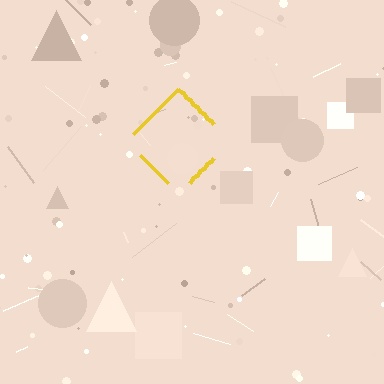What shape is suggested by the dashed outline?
The dashed outline suggests a diamond.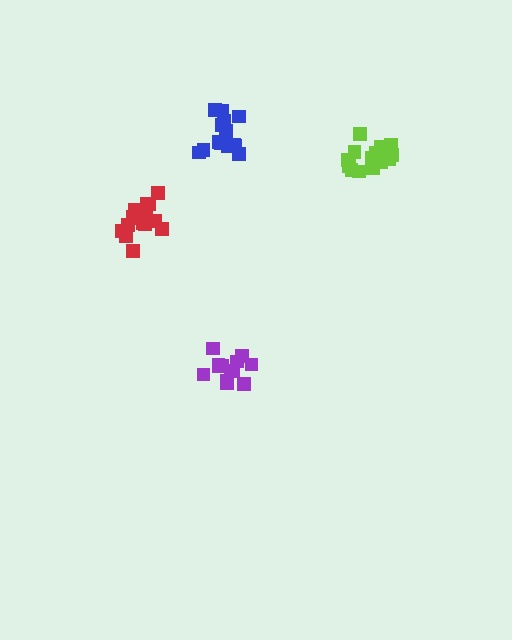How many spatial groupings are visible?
There are 4 spatial groupings.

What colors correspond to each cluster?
The clusters are colored: red, purple, blue, lime.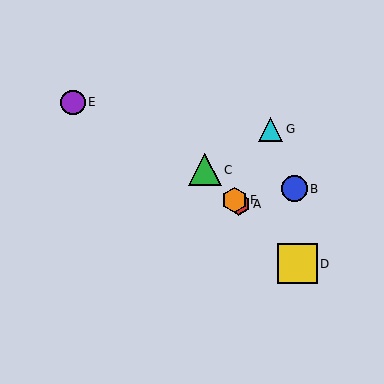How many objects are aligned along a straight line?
4 objects (A, C, D, F) are aligned along a straight line.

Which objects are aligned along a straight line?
Objects A, C, D, F are aligned along a straight line.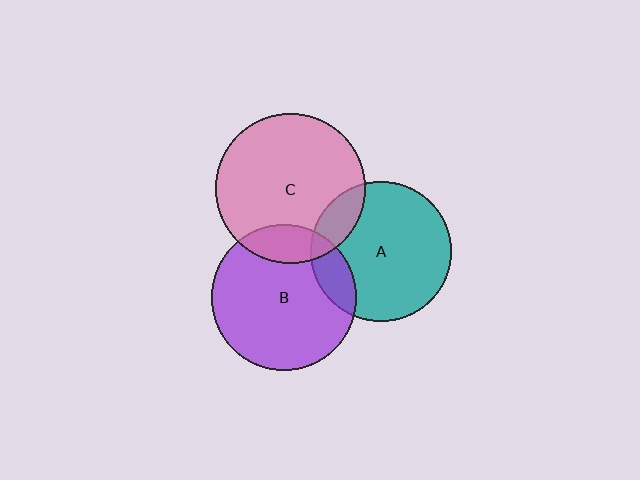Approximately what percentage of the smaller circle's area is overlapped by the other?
Approximately 15%.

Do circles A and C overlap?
Yes.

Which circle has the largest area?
Circle C (pink).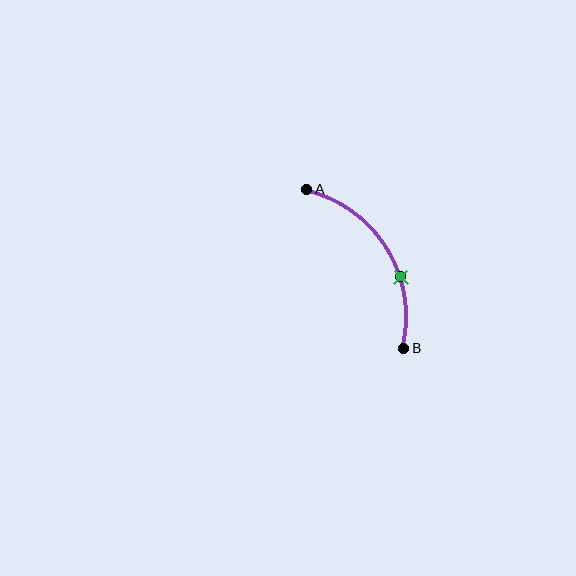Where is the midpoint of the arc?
The arc midpoint is the point on the curve farthest from the straight line joining A and B. It sits to the right of that line.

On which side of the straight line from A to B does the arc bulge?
The arc bulges to the right of the straight line connecting A and B.